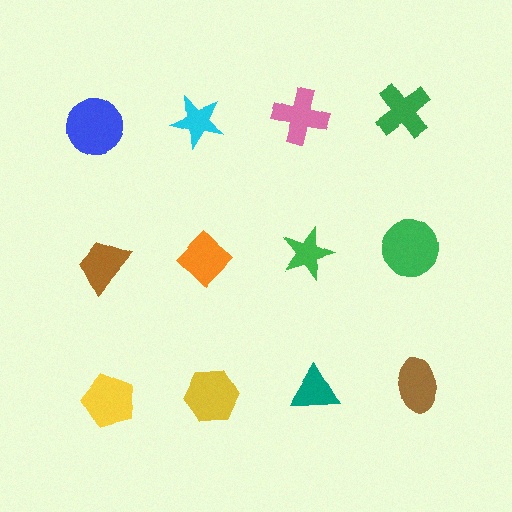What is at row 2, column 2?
An orange diamond.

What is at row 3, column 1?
A yellow pentagon.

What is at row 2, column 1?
A brown trapezoid.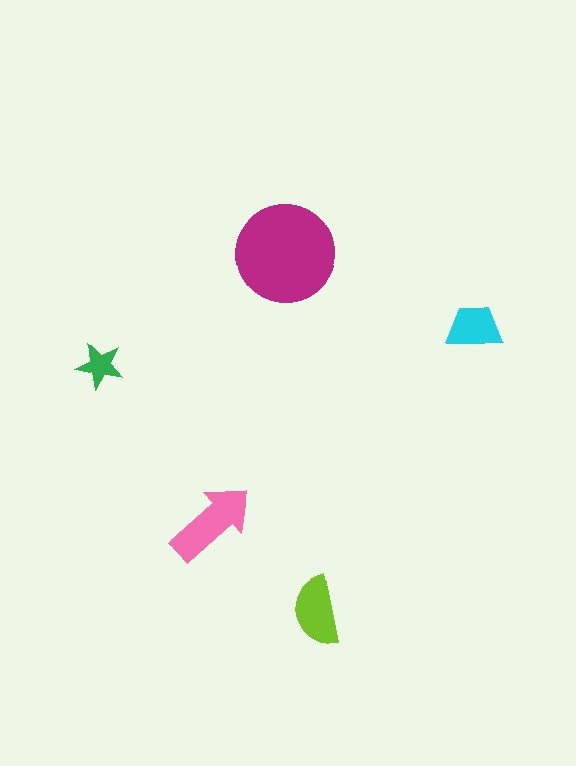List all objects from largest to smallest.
The magenta circle, the pink arrow, the lime semicircle, the cyan trapezoid, the green star.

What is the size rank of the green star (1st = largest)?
5th.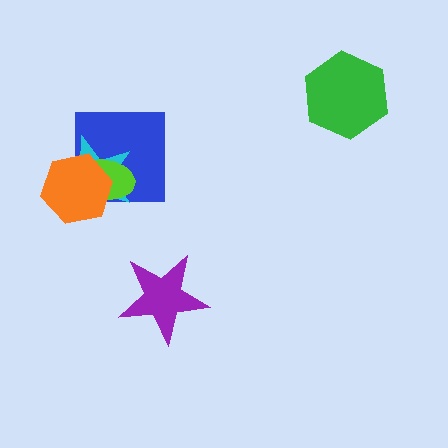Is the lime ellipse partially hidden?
Yes, it is partially covered by another shape.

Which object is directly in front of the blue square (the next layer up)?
The cyan star is directly in front of the blue square.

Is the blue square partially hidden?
Yes, it is partially covered by another shape.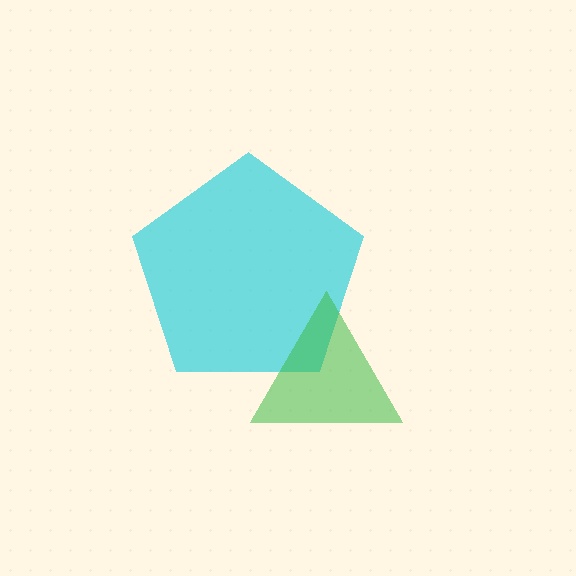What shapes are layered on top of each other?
The layered shapes are: a cyan pentagon, a green triangle.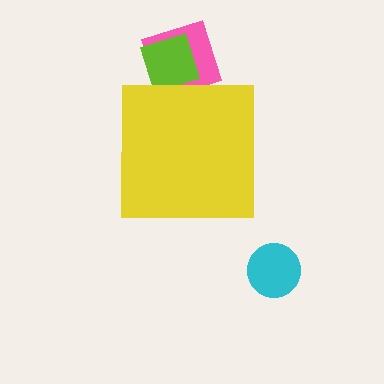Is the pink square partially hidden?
Yes, the pink square is partially hidden behind the yellow square.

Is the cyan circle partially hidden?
No, the cyan circle is fully visible.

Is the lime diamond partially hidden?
Yes, the lime diamond is partially hidden behind the yellow square.